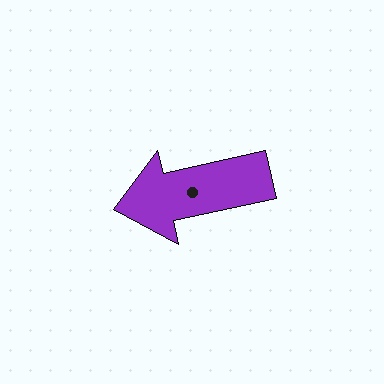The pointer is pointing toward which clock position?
Roughly 9 o'clock.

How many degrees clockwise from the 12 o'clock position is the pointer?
Approximately 257 degrees.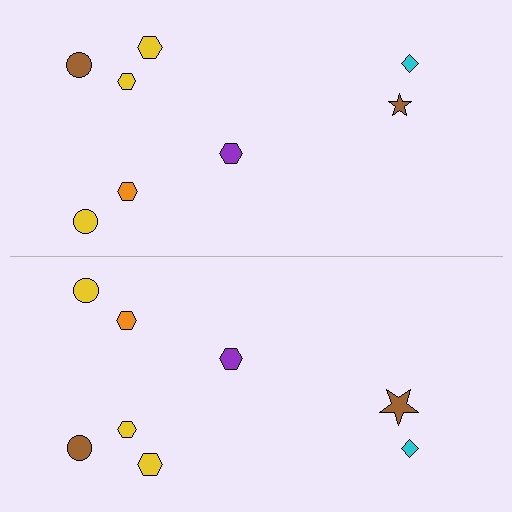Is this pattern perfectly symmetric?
No, the pattern is not perfectly symmetric. The brown star on the bottom side has a different size than its mirror counterpart.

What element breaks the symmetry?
The brown star on the bottom side has a different size than its mirror counterpart.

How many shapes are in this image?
There are 16 shapes in this image.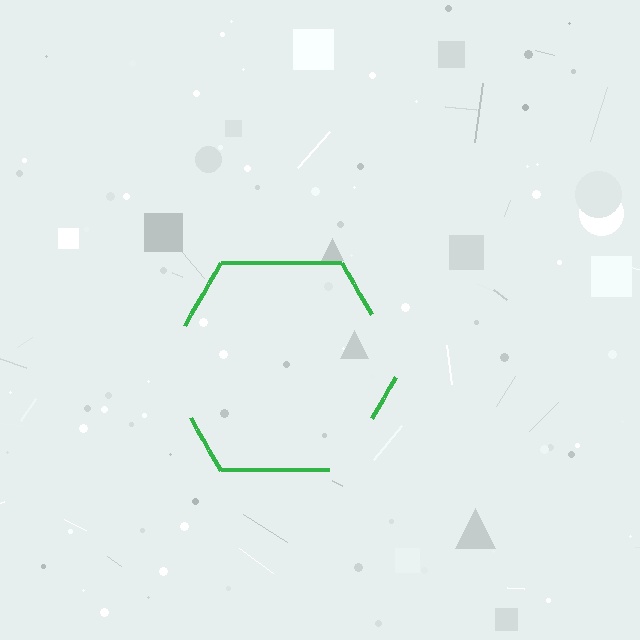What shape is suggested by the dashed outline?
The dashed outline suggests a hexagon.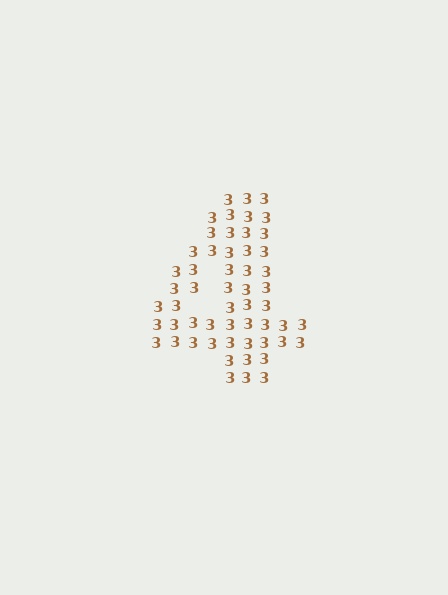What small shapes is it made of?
It is made of small digit 3's.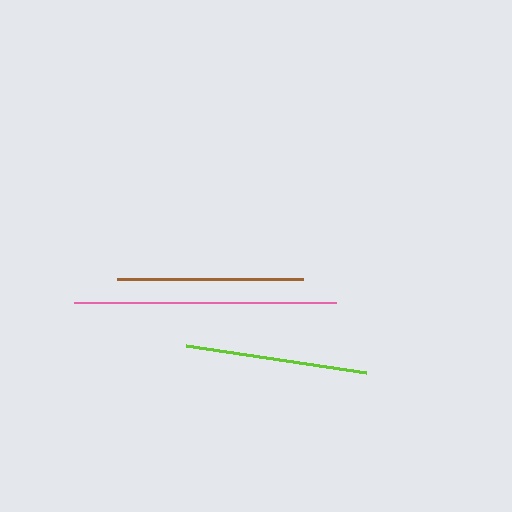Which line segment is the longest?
The pink line is the longest at approximately 262 pixels.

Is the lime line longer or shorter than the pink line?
The pink line is longer than the lime line.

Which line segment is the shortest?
The lime line is the shortest at approximately 183 pixels.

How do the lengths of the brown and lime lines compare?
The brown and lime lines are approximately the same length.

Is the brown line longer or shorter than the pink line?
The pink line is longer than the brown line.